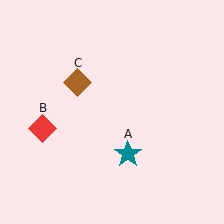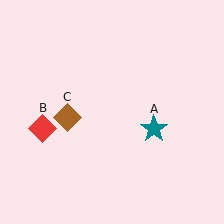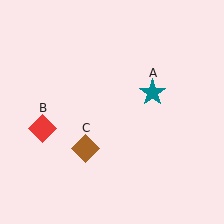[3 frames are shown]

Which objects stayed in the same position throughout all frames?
Red diamond (object B) remained stationary.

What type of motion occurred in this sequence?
The teal star (object A), brown diamond (object C) rotated counterclockwise around the center of the scene.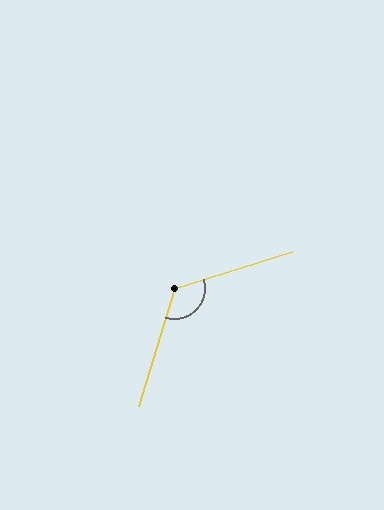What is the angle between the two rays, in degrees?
Approximately 125 degrees.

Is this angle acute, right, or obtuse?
It is obtuse.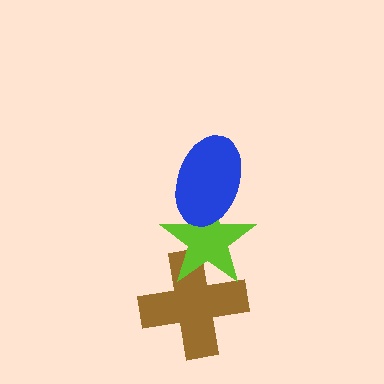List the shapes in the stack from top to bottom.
From top to bottom: the blue ellipse, the lime star, the brown cross.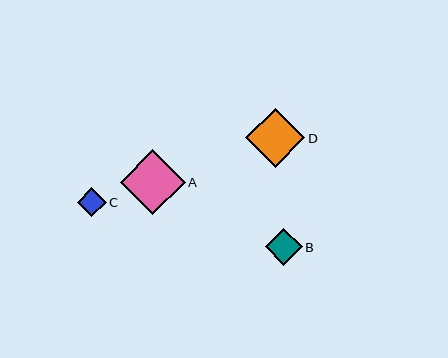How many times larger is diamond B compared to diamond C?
Diamond B is approximately 1.3 times the size of diamond C.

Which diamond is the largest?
Diamond A is the largest with a size of approximately 65 pixels.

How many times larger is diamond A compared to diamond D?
Diamond A is approximately 1.1 times the size of diamond D.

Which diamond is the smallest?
Diamond C is the smallest with a size of approximately 29 pixels.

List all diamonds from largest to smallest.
From largest to smallest: A, D, B, C.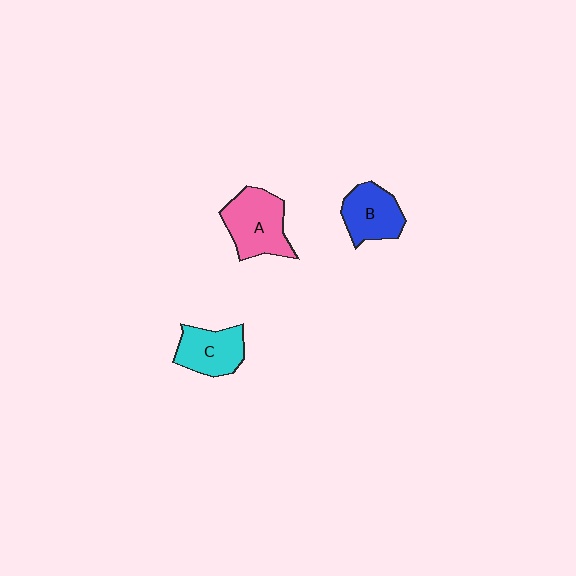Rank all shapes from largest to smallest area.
From largest to smallest: A (pink), B (blue), C (cyan).